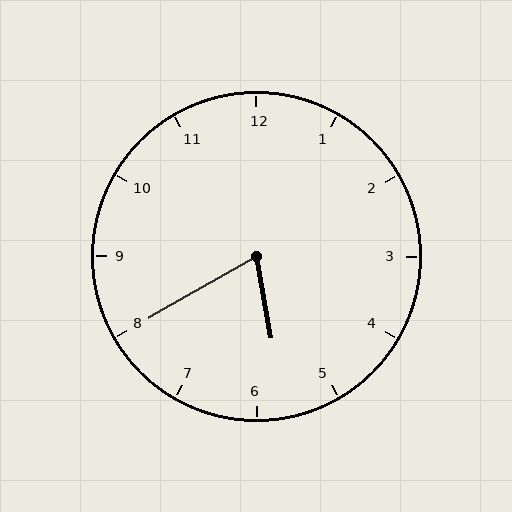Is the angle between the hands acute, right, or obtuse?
It is acute.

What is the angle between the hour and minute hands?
Approximately 70 degrees.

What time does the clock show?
5:40.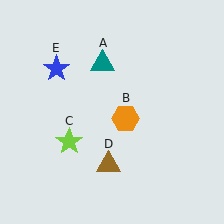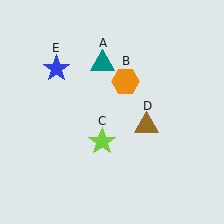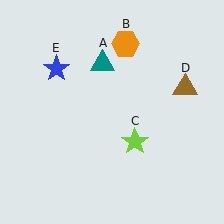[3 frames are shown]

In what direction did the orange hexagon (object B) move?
The orange hexagon (object B) moved up.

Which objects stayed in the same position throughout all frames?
Teal triangle (object A) and blue star (object E) remained stationary.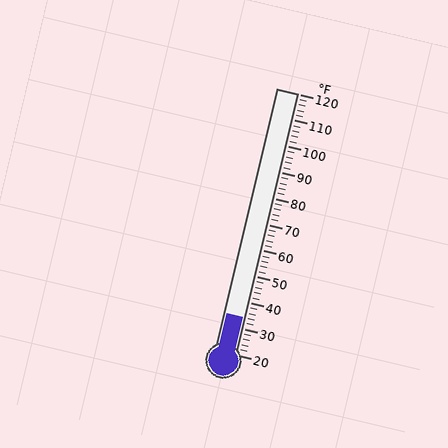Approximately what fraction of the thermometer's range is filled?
The thermometer is filled to approximately 15% of its range.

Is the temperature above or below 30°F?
The temperature is above 30°F.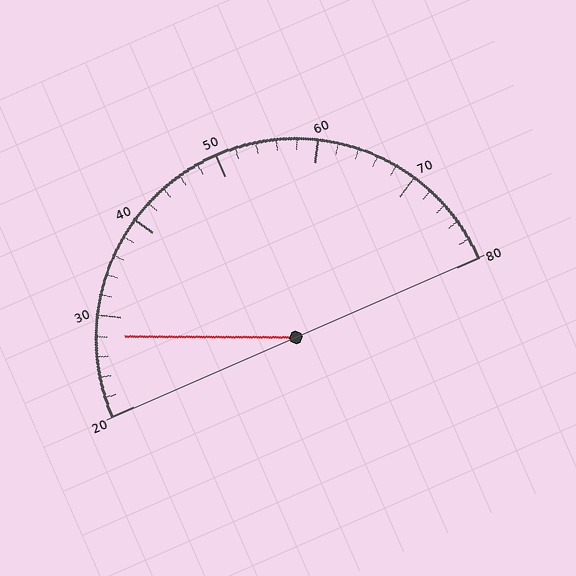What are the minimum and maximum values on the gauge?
The gauge ranges from 20 to 80.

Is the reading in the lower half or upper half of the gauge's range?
The reading is in the lower half of the range (20 to 80).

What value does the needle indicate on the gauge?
The needle indicates approximately 28.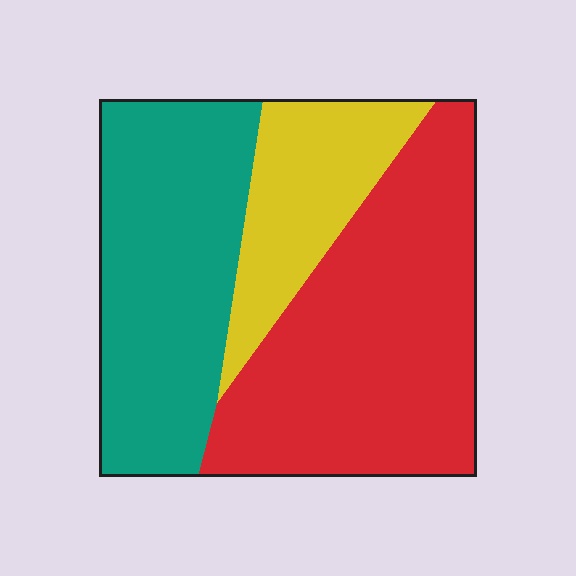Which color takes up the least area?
Yellow, at roughly 20%.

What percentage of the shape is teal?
Teal covers 36% of the shape.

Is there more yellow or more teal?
Teal.